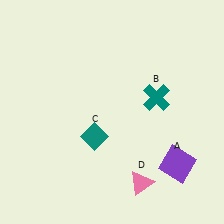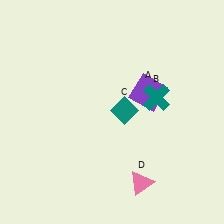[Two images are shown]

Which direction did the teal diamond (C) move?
The teal diamond (C) moved right.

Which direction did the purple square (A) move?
The purple square (A) moved up.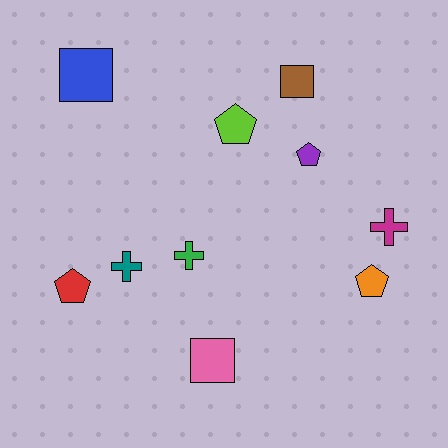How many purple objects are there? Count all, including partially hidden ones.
There is 1 purple object.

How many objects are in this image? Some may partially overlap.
There are 10 objects.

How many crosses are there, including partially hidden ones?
There are 3 crosses.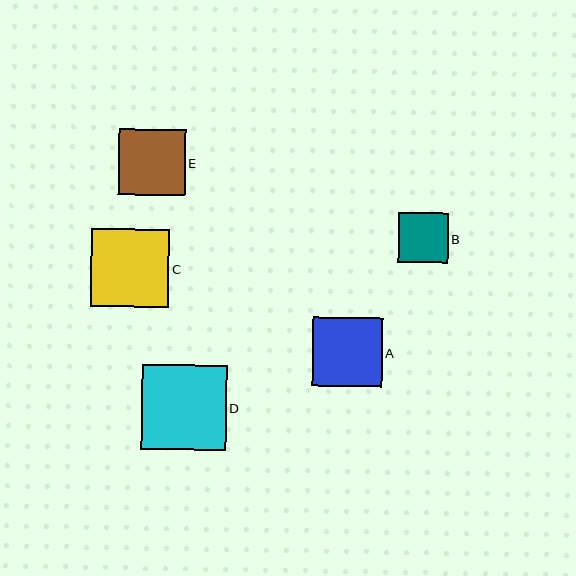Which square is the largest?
Square D is the largest with a size of approximately 85 pixels.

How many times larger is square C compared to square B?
Square C is approximately 1.6 times the size of square B.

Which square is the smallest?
Square B is the smallest with a size of approximately 50 pixels.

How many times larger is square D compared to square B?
Square D is approximately 1.7 times the size of square B.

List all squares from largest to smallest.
From largest to smallest: D, C, A, E, B.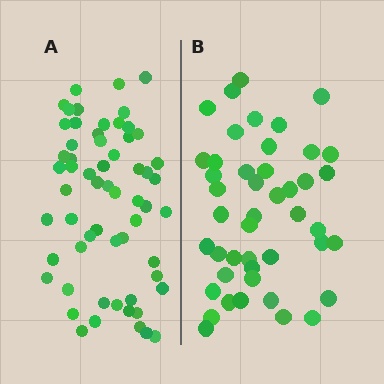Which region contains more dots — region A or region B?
Region A (the left region) has more dots.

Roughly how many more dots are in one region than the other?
Region A has approximately 15 more dots than region B.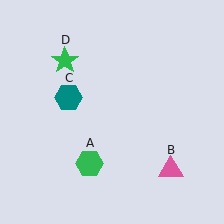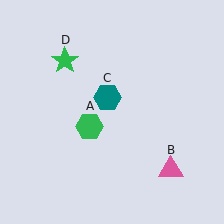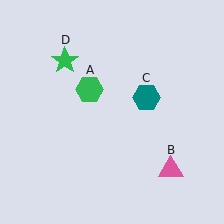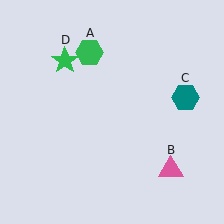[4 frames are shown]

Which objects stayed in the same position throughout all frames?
Pink triangle (object B) and green star (object D) remained stationary.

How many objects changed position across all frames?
2 objects changed position: green hexagon (object A), teal hexagon (object C).